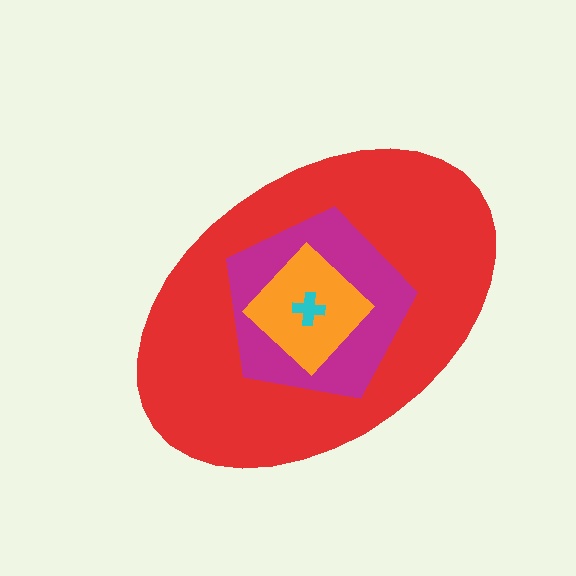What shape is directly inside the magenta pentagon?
The orange diamond.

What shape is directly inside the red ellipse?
The magenta pentagon.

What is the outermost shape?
The red ellipse.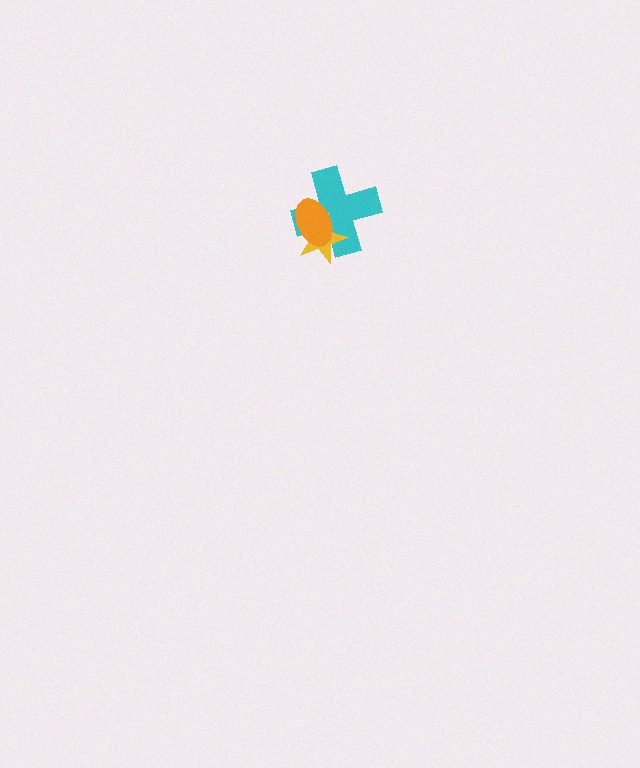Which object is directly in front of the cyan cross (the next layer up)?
The yellow star is directly in front of the cyan cross.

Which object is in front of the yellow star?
The orange ellipse is in front of the yellow star.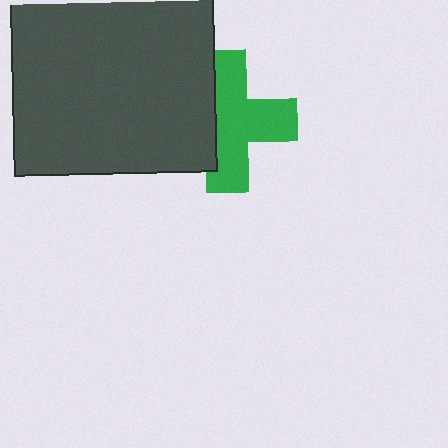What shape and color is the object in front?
The object in front is a dark gray square.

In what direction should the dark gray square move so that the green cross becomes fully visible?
The dark gray square should move left. That is the shortest direction to clear the overlap and leave the green cross fully visible.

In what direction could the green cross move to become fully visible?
The green cross could move right. That would shift it out from behind the dark gray square entirely.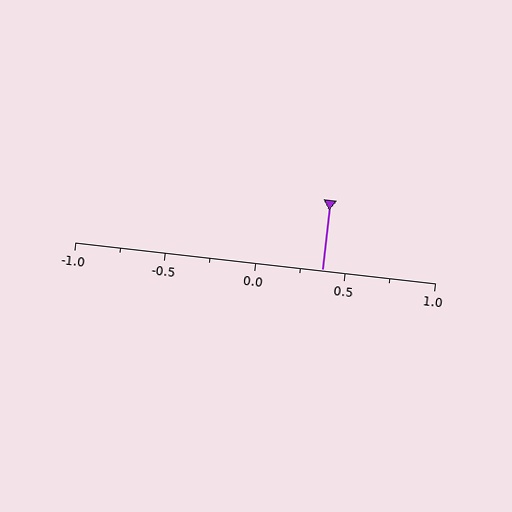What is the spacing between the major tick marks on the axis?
The major ticks are spaced 0.5 apart.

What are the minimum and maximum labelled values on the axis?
The axis runs from -1.0 to 1.0.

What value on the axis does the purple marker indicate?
The marker indicates approximately 0.38.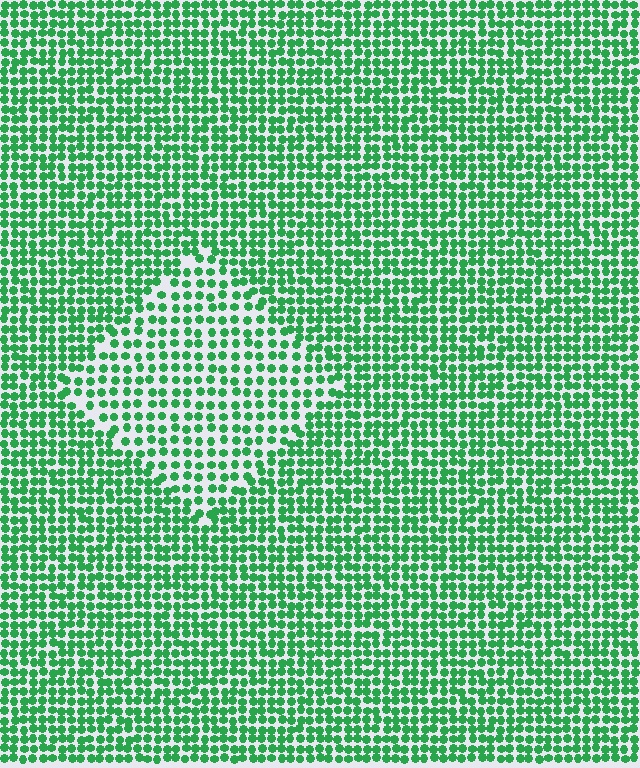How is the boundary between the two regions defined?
The boundary is defined by a change in element density (approximately 1.6x ratio). All elements are the same color, size, and shape.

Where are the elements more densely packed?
The elements are more densely packed outside the diamond boundary.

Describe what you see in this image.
The image contains small green elements arranged at two different densities. A diamond-shaped region is visible where the elements are less densely packed than the surrounding area.